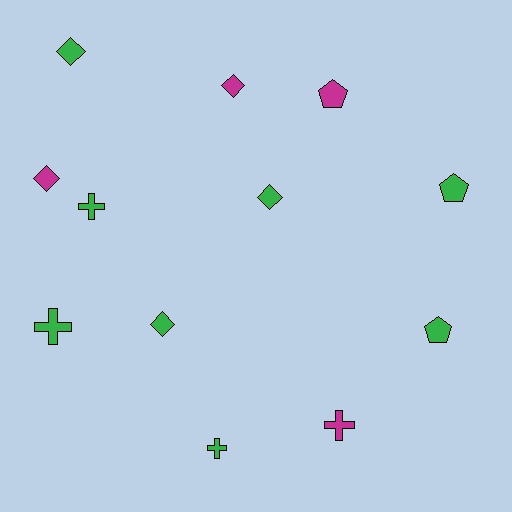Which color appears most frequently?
Green, with 8 objects.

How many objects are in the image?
There are 12 objects.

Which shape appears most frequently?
Diamond, with 5 objects.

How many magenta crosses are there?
There is 1 magenta cross.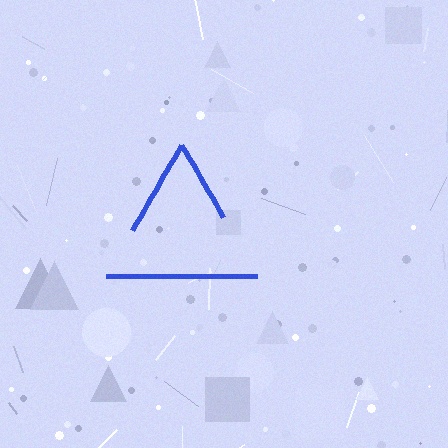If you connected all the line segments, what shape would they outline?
They would outline a triangle.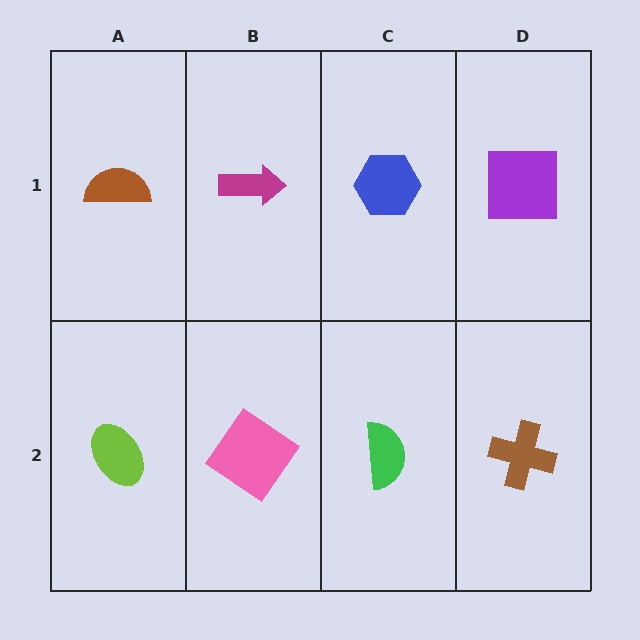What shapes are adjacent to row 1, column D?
A brown cross (row 2, column D), a blue hexagon (row 1, column C).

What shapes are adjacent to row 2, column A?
A brown semicircle (row 1, column A), a pink diamond (row 2, column B).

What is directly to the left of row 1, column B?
A brown semicircle.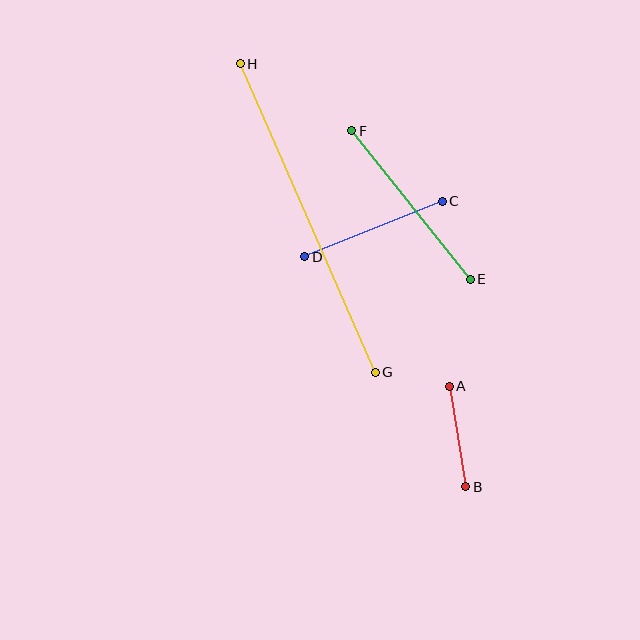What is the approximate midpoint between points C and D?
The midpoint is at approximately (374, 229) pixels.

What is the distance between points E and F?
The distance is approximately 190 pixels.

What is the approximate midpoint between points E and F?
The midpoint is at approximately (411, 205) pixels.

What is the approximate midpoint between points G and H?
The midpoint is at approximately (308, 218) pixels.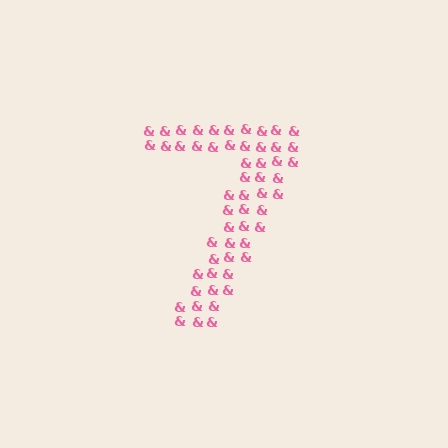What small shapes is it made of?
It is made of small ampersands.